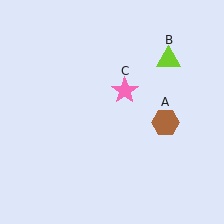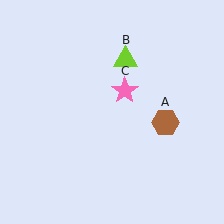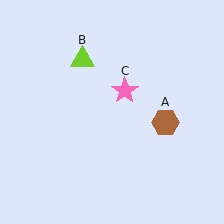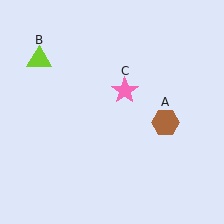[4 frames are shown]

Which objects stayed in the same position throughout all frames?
Brown hexagon (object A) and pink star (object C) remained stationary.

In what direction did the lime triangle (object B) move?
The lime triangle (object B) moved left.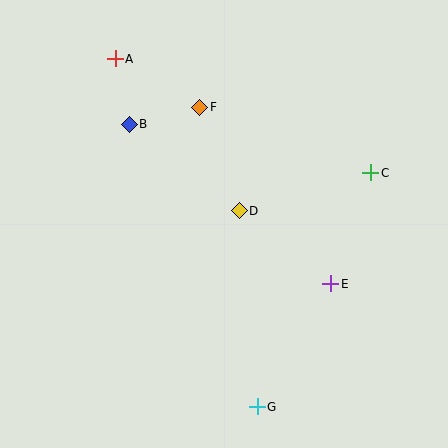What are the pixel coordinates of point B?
Point B is at (129, 124).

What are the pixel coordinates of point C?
Point C is at (371, 173).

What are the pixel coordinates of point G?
Point G is at (257, 407).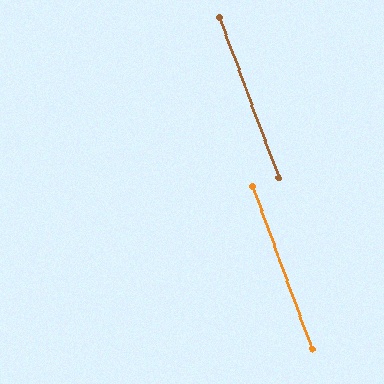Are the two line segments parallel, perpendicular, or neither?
Parallel — their directions differ by only 0.4°.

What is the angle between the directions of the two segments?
Approximately 0 degrees.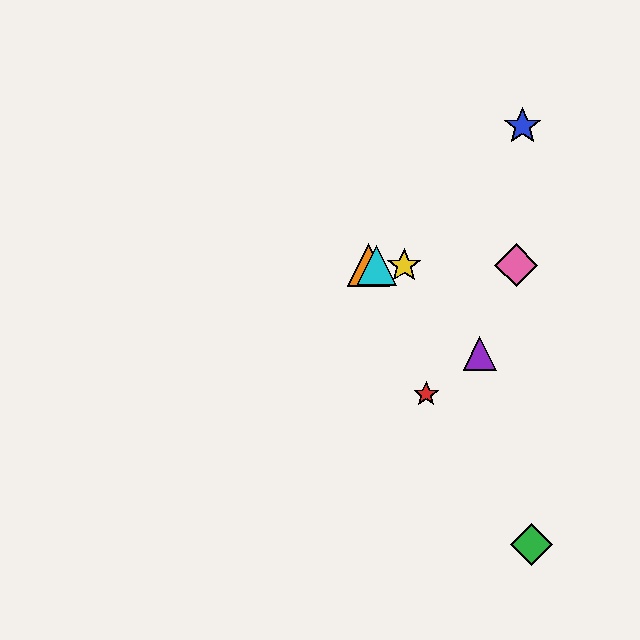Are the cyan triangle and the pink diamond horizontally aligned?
Yes, both are at y≈265.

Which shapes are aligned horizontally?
The yellow star, the orange triangle, the cyan triangle, the pink diamond are aligned horizontally.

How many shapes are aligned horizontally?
4 shapes (the yellow star, the orange triangle, the cyan triangle, the pink diamond) are aligned horizontally.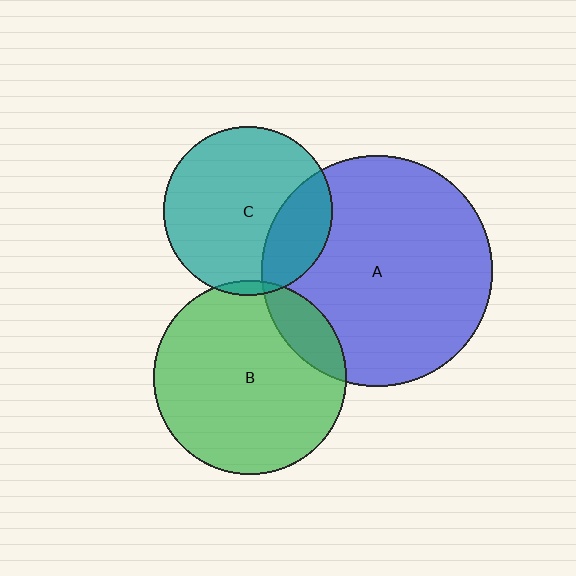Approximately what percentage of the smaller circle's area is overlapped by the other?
Approximately 15%.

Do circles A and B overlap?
Yes.